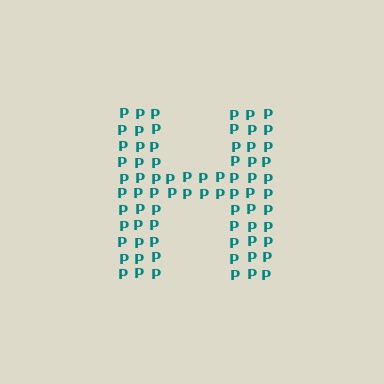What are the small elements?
The small elements are letter P's.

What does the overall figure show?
The overall figure shows the letter H.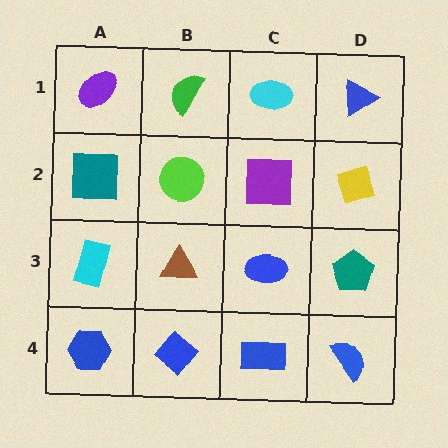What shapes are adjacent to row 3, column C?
A purple square (row 2, column C), a blue rectangle (row 4, column C), a brown triangle (row 3, column B), a teal pentagon (row 3, column D).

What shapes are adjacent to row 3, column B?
A lime circle (row 2, column B), a blue diamond (row 4, column B), a cyan rectangle (row 3, column A), a blue ellipse (row 3, column C).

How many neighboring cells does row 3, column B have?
4.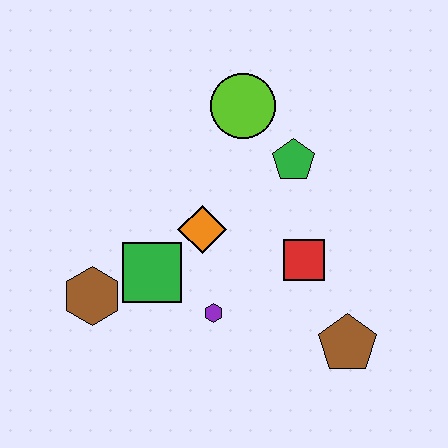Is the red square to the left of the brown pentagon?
Yes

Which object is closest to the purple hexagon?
The green square is closest to the purple hexagon.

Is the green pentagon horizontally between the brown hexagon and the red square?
Yes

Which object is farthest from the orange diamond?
The brown pentagon is farthest from the orange diamond.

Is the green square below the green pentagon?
Yes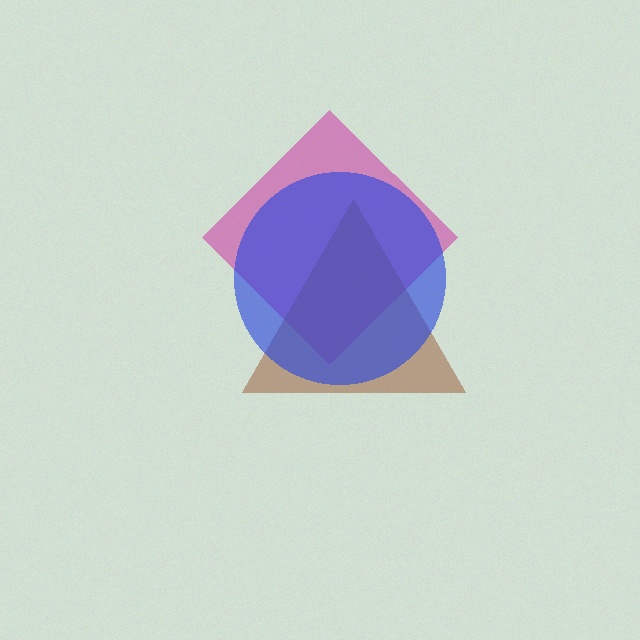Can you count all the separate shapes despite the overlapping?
Yes, there are 3 separate shapes.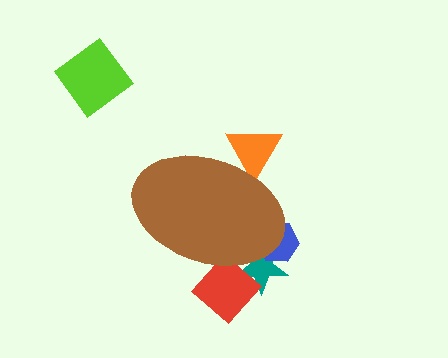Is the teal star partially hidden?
Yes, the teal star is partially hidden behind the brown ellipse.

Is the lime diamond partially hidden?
No, the lime diamond is fully visible.